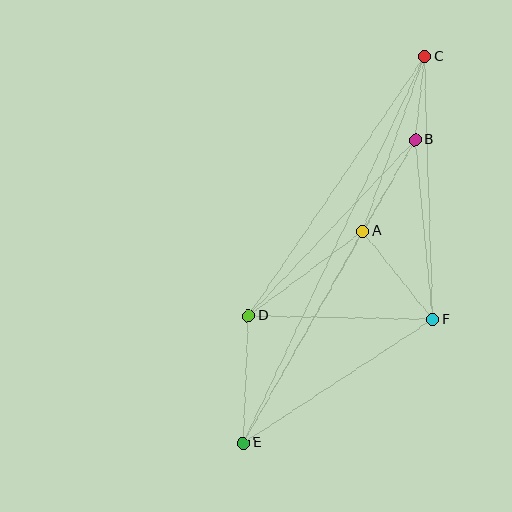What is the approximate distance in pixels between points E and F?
The distance between E and F is approximately 226 pixels.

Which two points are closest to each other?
Points B and C are closest to each other.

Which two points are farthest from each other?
Points C and E are farthest from each other.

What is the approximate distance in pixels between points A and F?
The distance between A and F is approximately 113 pixels.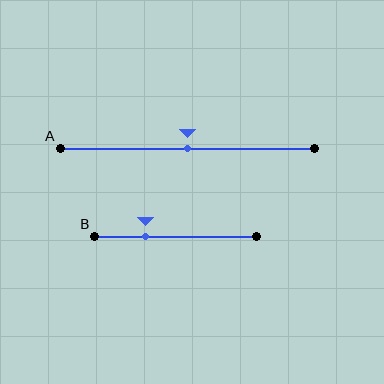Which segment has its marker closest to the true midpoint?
Segment A has its marker closest to the true midpoint.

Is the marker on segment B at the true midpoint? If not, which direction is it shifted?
No, the marker on segment B is shifted to the left by about 19% of the segment length.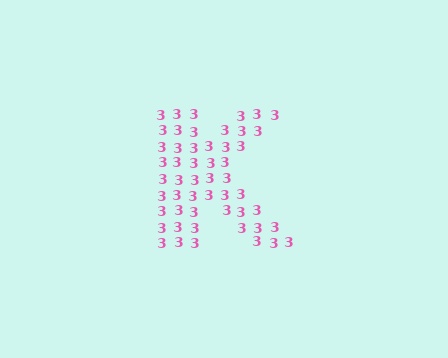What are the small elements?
The small elements are digit 3's.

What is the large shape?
The large shape is the letter K.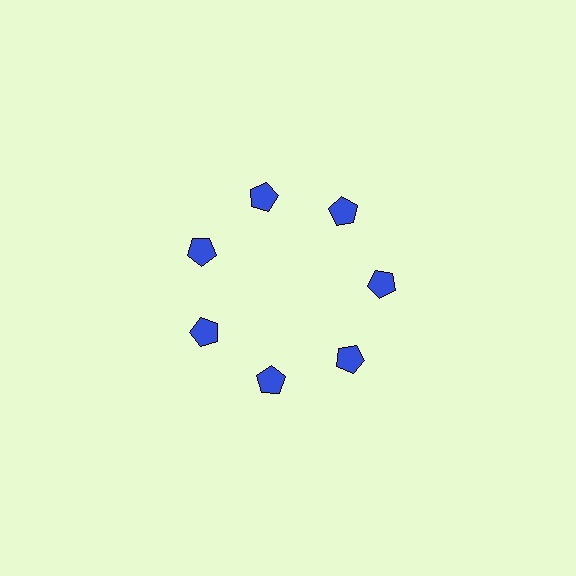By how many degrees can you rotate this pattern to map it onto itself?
The pattern maps onto itself every 51 degrees of rotation.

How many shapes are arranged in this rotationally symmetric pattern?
There are 7 shapes, arranged in 7 groups of 1.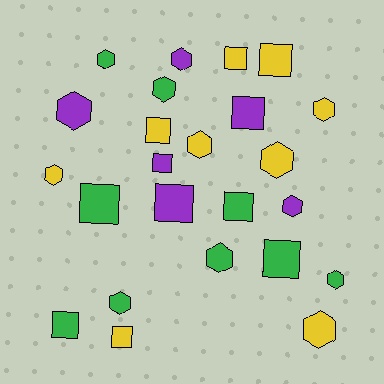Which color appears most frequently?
Yellow, with 9 objects.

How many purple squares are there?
There are 3 purple squares.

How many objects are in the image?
There are 24 objects.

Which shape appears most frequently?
Hexagon, with 13 objects.